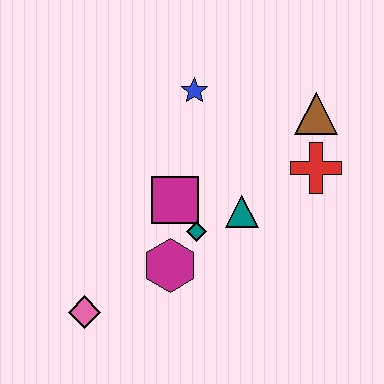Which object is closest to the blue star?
The magenta square is closest to the blue star.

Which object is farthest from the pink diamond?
The brown triangle is farthest from the pink diamond.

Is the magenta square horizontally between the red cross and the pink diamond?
Yes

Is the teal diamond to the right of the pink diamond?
Yes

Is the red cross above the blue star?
No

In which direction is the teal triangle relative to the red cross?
The teal triangle is to the left of the red cross.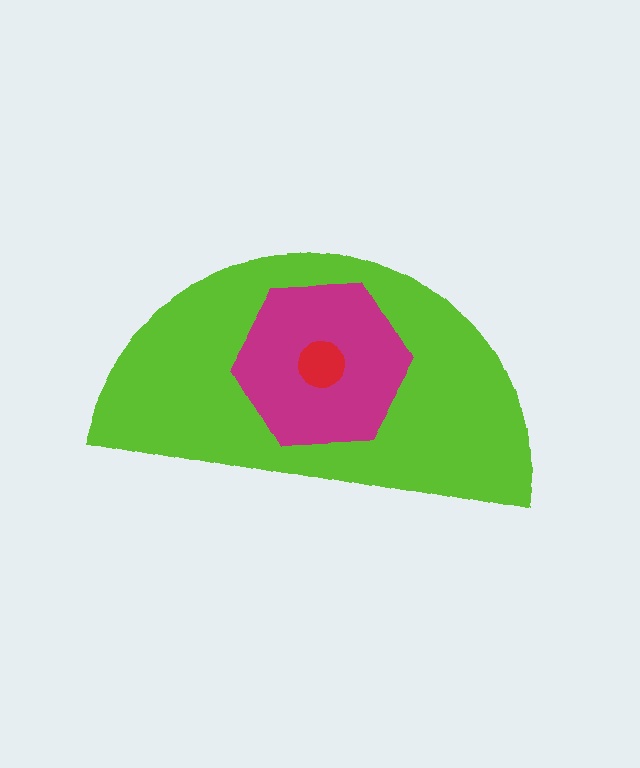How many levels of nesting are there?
3.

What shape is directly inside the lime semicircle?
The magenta hexagon.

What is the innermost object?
The red circle.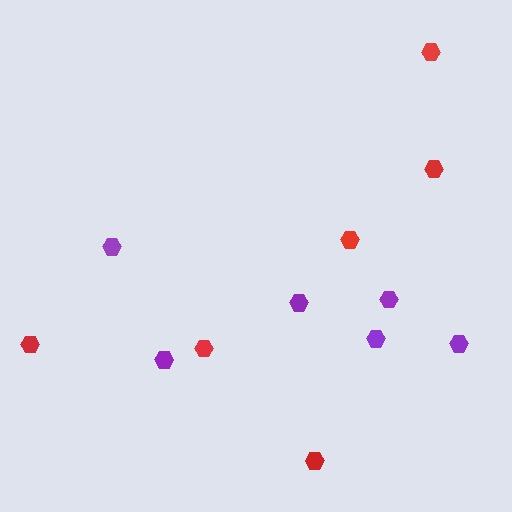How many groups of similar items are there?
There are 2 groups: one group of purple hexagons (6) and one group of red hexagons (6).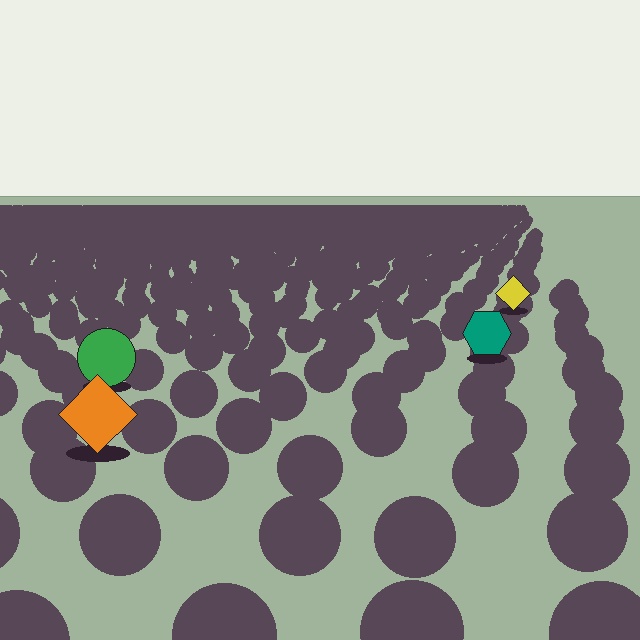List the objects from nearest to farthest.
From nearest to farthest: the orange diamond, the green circle, the teal hexagon, the yellow diamond.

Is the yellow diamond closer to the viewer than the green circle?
No. The green circle is closer — you can tell from the texture gradient: the ground texture is coarser near it.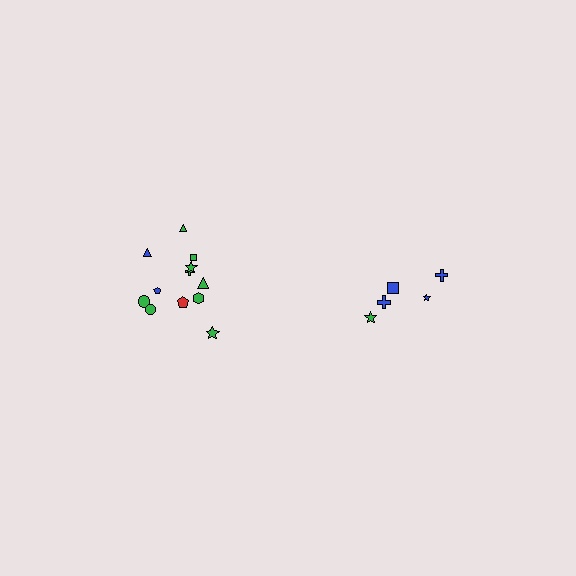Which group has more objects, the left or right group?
The left group.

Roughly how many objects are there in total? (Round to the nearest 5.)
Roughly 15 objects in total.